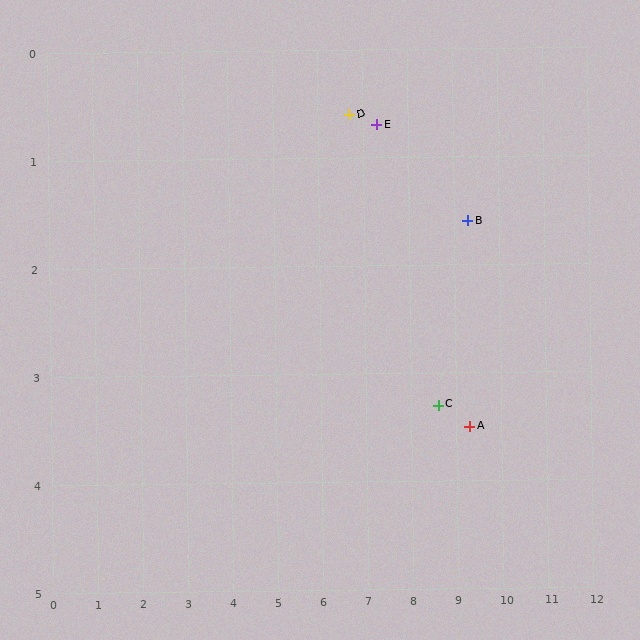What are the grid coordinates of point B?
Point B is at approximately (9.3, 1.6).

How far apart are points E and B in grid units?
Points E and B are about 2.2 grid units apart.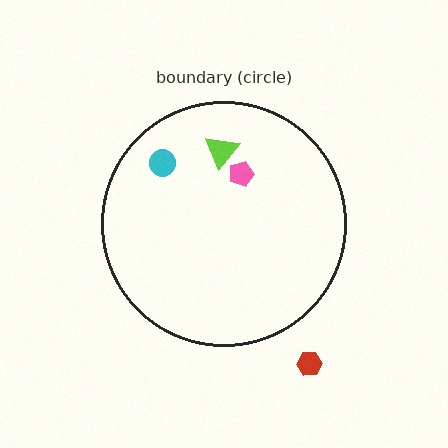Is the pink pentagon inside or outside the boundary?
Inside.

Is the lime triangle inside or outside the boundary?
Inside.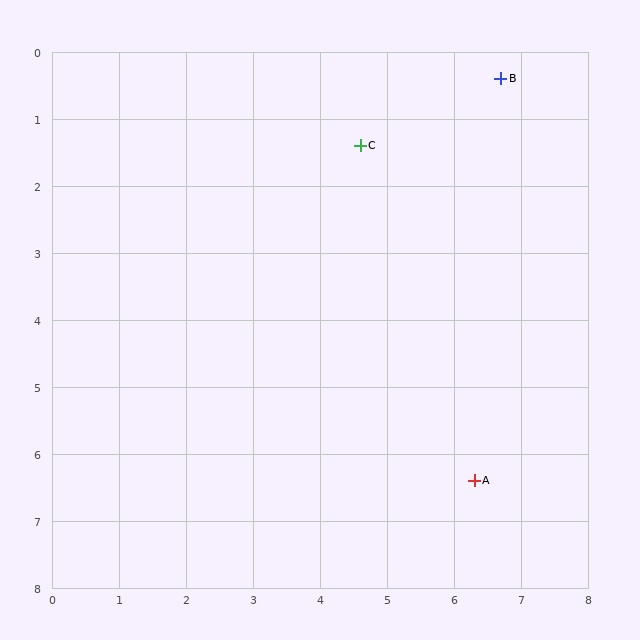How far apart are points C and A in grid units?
Points C and A are about 5.3 grid units apart.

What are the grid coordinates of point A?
Point A is at approximately (6.3, 6.4).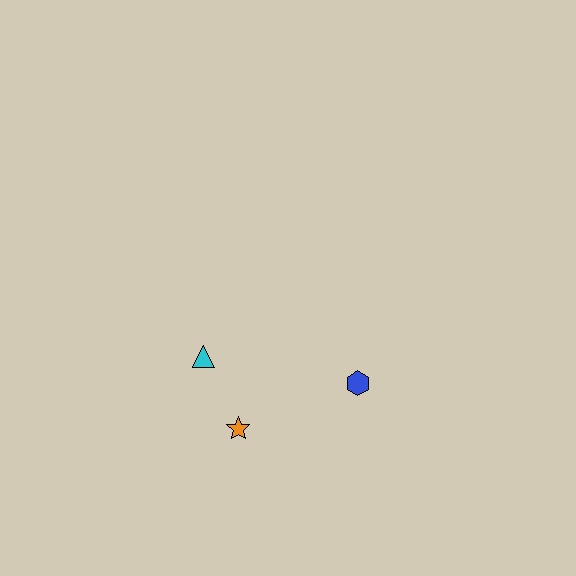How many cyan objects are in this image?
There is 1 cyan object.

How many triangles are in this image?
There is 1 triangle.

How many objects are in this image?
There are 3 objects.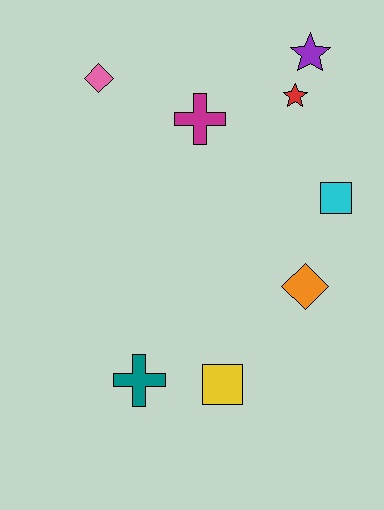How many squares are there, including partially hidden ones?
There are 2 squares.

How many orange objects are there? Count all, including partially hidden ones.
There is 1 orange object.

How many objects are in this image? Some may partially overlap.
There are 8 objects.